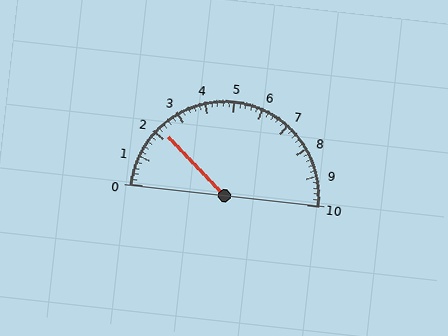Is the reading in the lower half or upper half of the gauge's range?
The reading is in the lower half of the range (0 to 10).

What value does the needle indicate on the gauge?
The needle indicates approximately 2.2.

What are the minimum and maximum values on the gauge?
The gauge ranges from 0 to 10.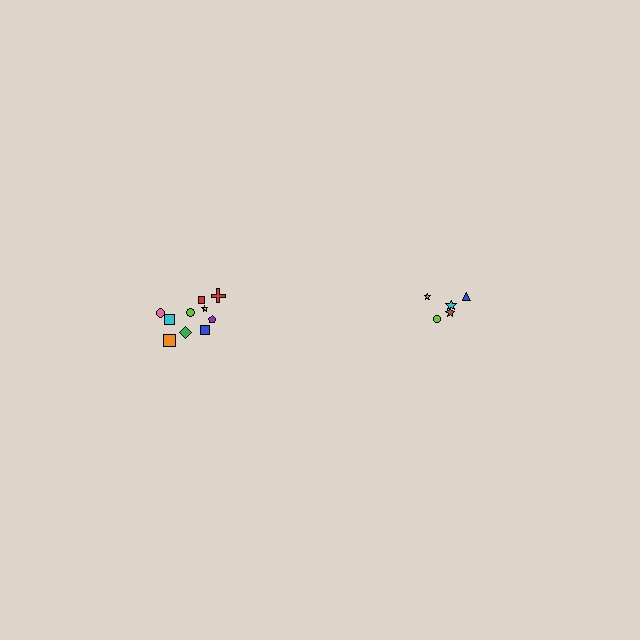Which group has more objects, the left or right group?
The left group.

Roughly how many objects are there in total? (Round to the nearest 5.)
Roughly 15 objects in total.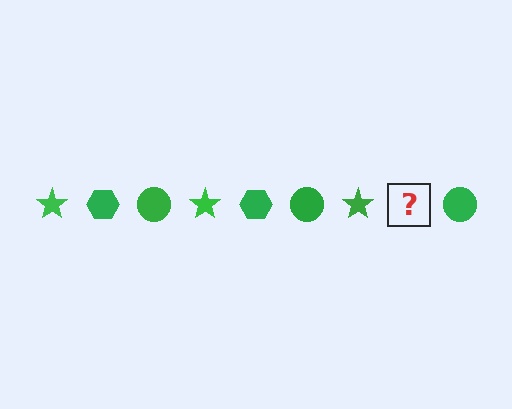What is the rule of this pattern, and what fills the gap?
The rule is that the pattern cycles through star, hexagon, circle shapes in green. The gap should be filled with a green hexagon.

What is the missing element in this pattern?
The missing element is a green hexagon.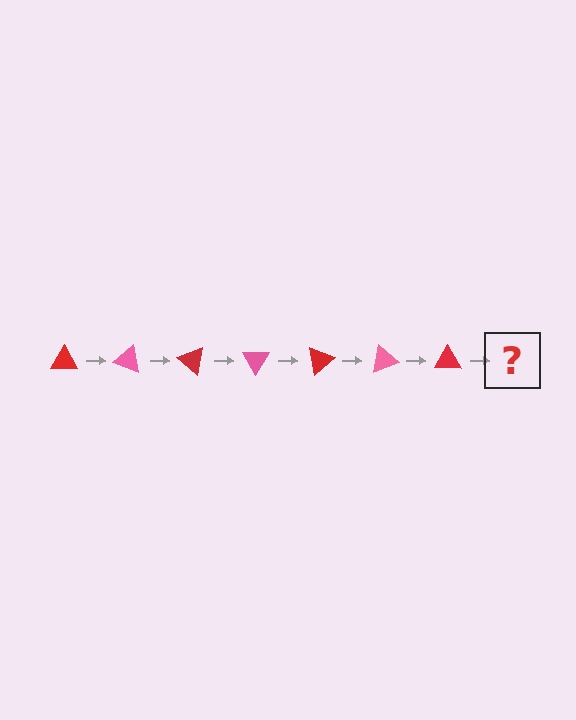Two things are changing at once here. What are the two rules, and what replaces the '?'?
The two rules are that it rotates 20 degrees each step and the color cycles through red and pink. The '?' should be a pink triangle, rotated 140 degrees from the start.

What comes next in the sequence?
The next element should be a pink triangle, rotated 140 degrees from the start.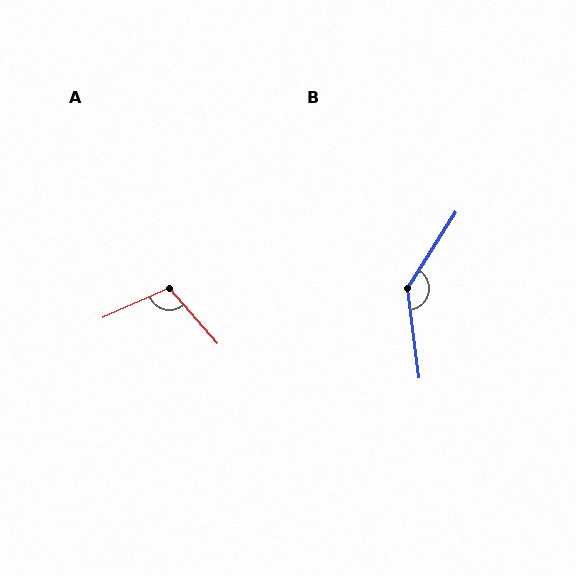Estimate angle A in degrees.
Approximately 107 degrees.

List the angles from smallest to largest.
A (107°), B (140°).